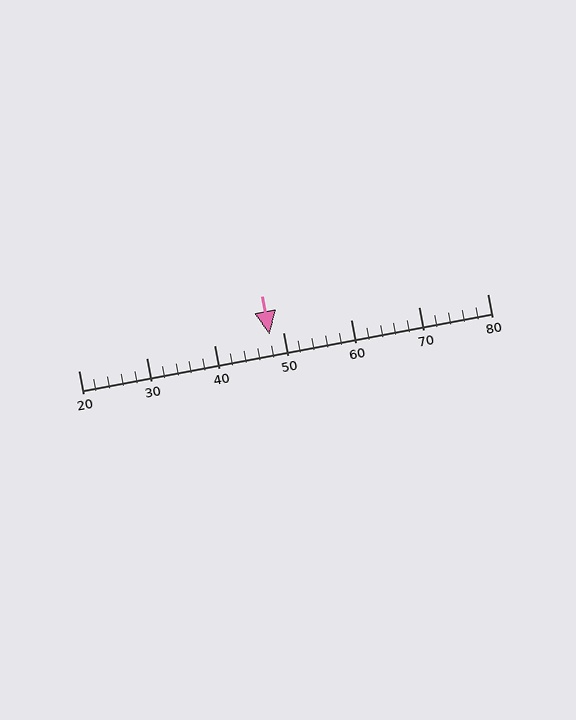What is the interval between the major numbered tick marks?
The major tick marks are spaced 10 units apart.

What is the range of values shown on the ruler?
The ruler shows values from 20 to 80.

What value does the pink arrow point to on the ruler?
The pink arrow points to approximately 48.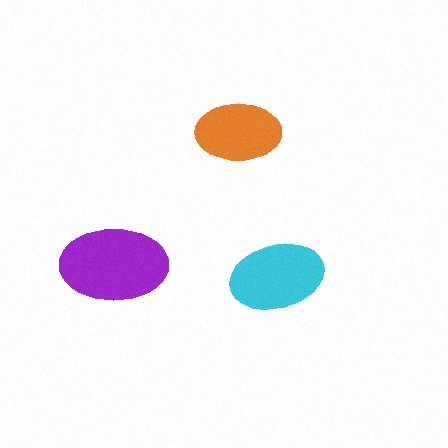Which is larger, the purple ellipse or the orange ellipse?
The purple one.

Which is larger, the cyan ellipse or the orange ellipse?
The cyan one.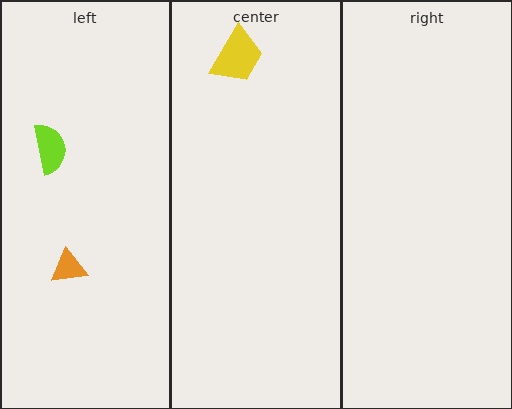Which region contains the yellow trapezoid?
The center region.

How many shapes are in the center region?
1.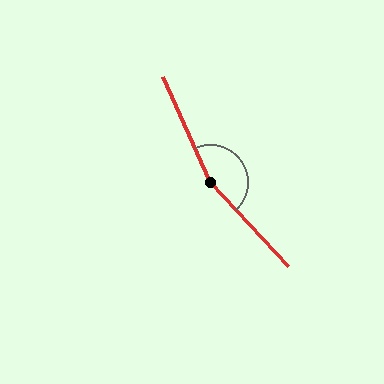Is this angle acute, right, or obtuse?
It is obtuse.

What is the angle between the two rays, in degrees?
Approximately 161 degrees.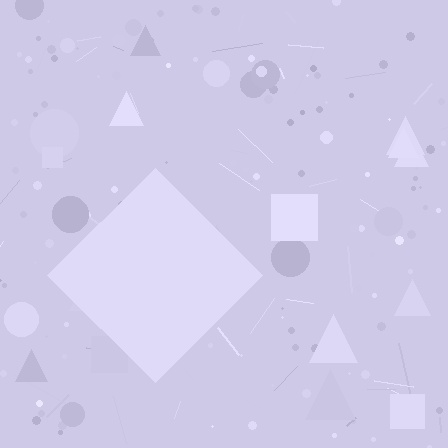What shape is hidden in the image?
A diamond is hidden in the image.